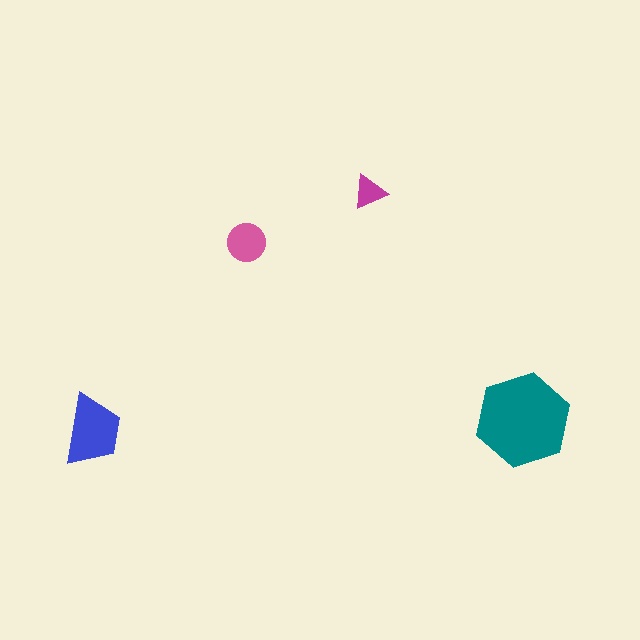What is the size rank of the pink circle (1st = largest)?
3rd.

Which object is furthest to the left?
The blue trapezoid is leftmost.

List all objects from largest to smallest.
The teal hexagon, the blue trapezoid, the pink circle, the magenta triangle.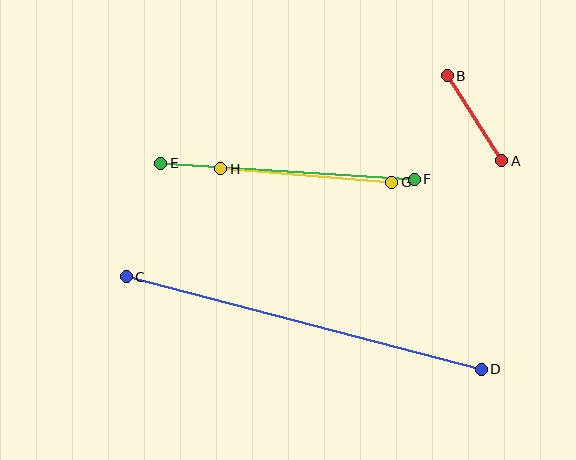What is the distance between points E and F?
The distance is approximately 254 pixels.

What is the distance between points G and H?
The distance is approximately 172 pixels.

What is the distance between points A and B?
The distance is approximately 101 pixels.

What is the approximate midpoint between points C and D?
The midpoint is at approximately (304, 323) pixels.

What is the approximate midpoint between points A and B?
The midpoint is at approximately (474, 118) pixels.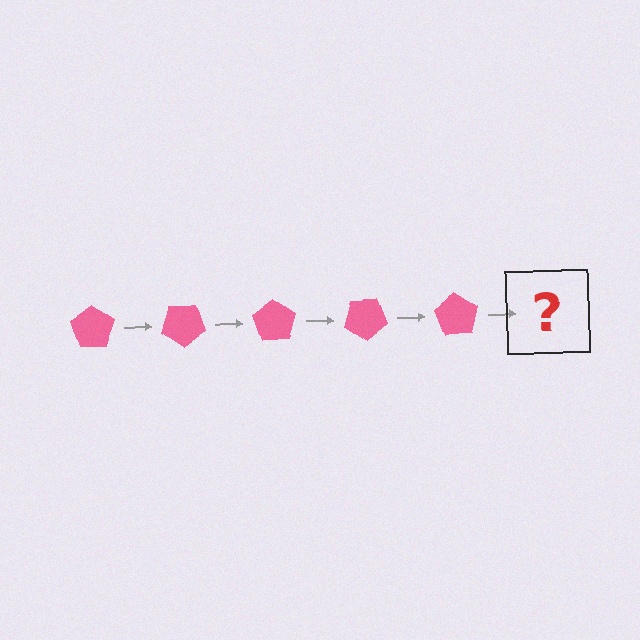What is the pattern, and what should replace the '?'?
The pattern is that the pentagon rotates 35 degrees each step. The '?' should be a pink pentagon rotated 175 degrees.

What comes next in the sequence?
The next element should be a pink pentagon rotated 175 degrees.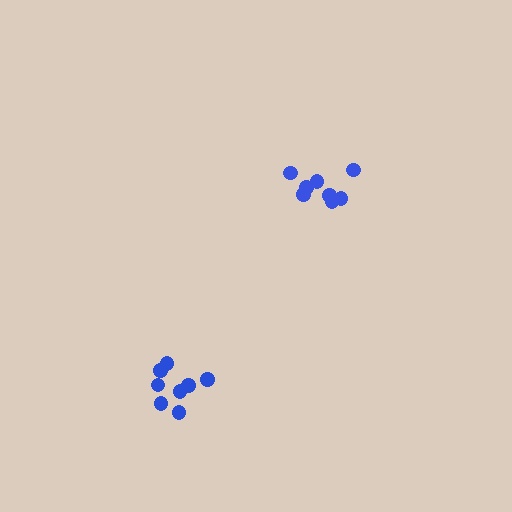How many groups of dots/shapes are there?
There are 2 groups.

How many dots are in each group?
Group 1: 8 dots, Group 2: 8 dots (16 total).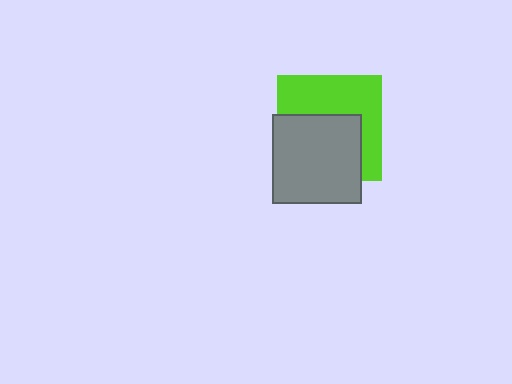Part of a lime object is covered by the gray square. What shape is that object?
It is a square.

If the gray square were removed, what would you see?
You would see the complete lime square.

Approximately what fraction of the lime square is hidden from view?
Roughly 52% of the lime square is hidden behind the gray square.